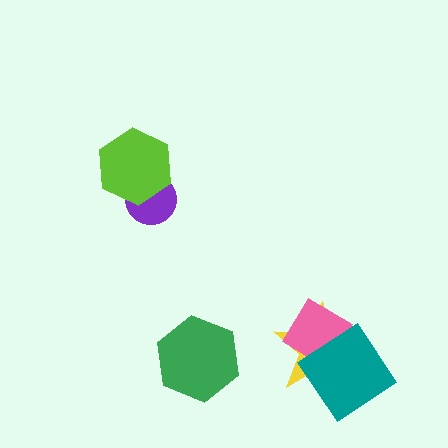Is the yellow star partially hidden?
Yes, it is partially covered by another shape.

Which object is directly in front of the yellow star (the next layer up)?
The pink diamond is directly in front of the yellow star.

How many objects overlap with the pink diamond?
2 objects overlap with the pink diamond.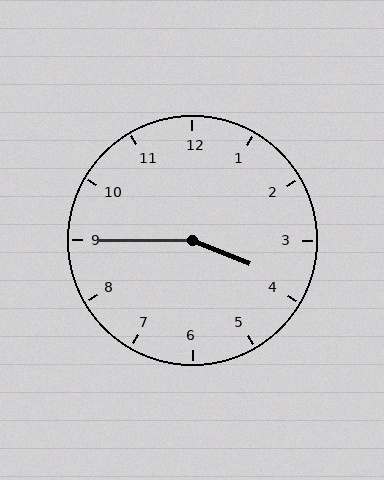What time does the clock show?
3:45.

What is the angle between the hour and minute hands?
Approximately 158 degrees.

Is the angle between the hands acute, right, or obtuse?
It is obtuse.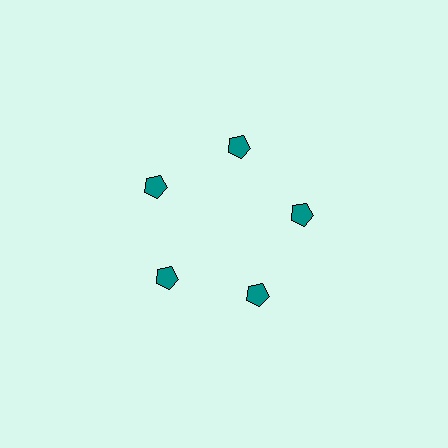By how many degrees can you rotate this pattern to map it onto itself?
The pattern maps onto itself every 72 degrees of rotation.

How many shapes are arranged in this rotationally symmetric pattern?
There are 5 shapes, arranged in 5 groups of 1.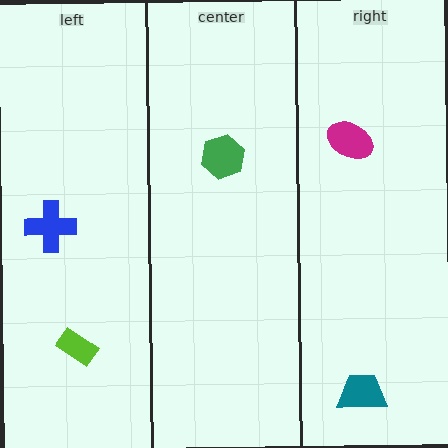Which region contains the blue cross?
The left region.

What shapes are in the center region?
The green hexagon.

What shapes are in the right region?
The teal trapezoid, the magenta ellipse.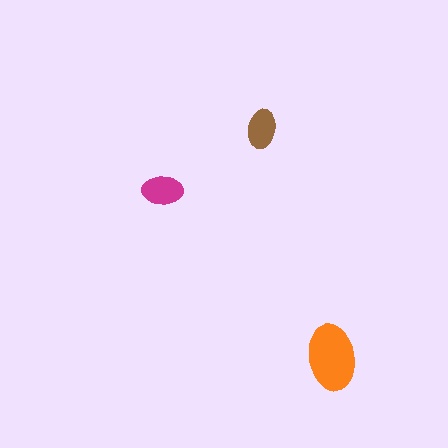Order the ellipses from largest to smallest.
the orange one, the magenta one, the brown one.